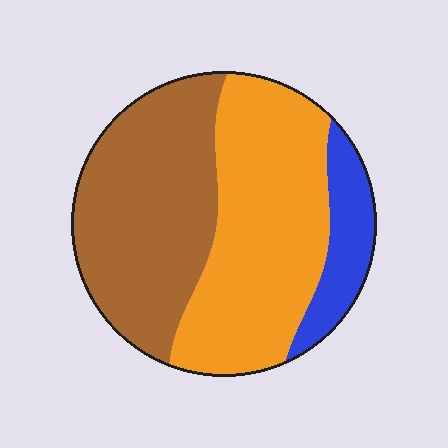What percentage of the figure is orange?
Orange takes up between a quarter and a half of the figure.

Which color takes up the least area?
Blue, at roughly 15%.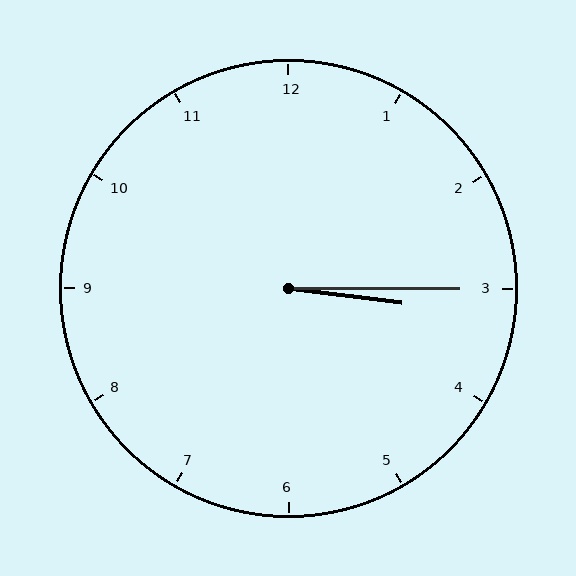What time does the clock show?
3:15.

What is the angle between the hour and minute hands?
Approximately 8 degrees.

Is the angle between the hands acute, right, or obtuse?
It is acute.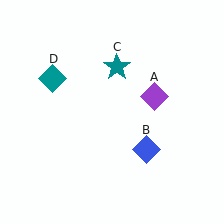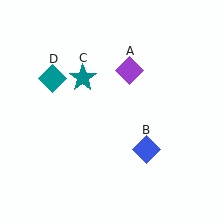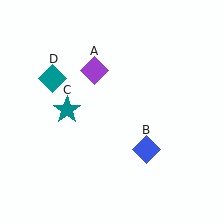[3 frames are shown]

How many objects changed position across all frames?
2 objects changed position: purple diamond (object A), teal star (object C).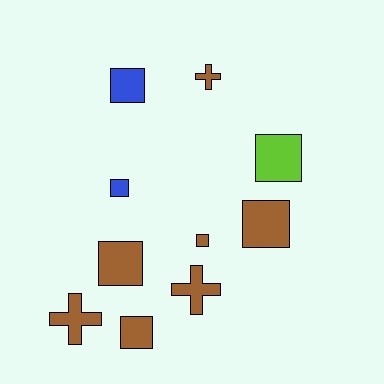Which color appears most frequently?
Brown, with 7 objects.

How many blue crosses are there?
There are no blue crosses.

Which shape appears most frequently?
Square, with 7 objects.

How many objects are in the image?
There are 10 objects.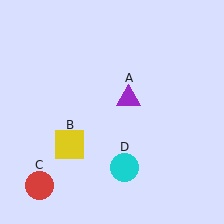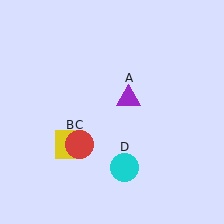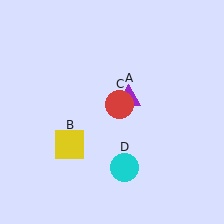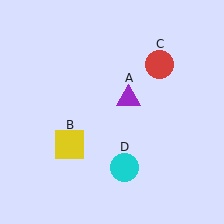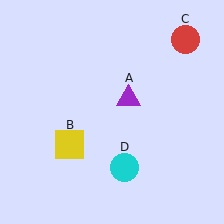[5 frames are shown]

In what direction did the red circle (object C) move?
The red circle (object C) moved up and to the right.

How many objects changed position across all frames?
1 object changed position: red circle (object C).